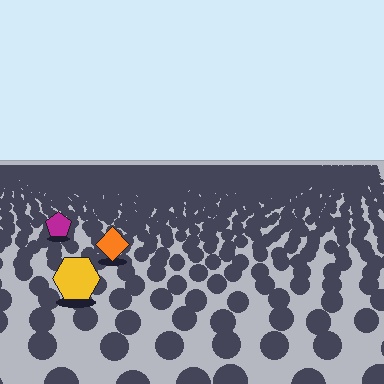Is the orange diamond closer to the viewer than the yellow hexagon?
No. The yellow hexagon is closer — you can tell from the texture gradient: the ground texture is coarser near it.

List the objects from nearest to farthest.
From nearest to farthest: the yellow hexagon, the orange diamond, the magenta pentagon.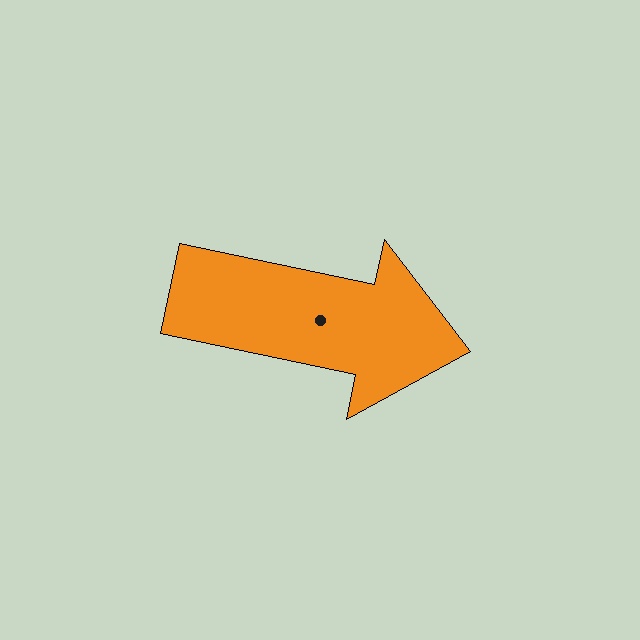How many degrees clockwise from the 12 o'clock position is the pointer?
Approximately 102 degrees.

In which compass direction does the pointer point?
East.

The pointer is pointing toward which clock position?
Roughly 3 o'clock.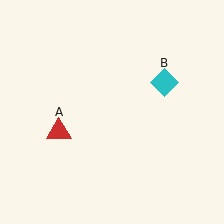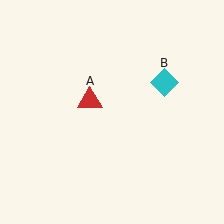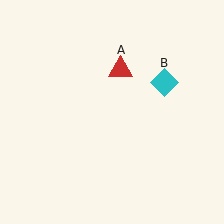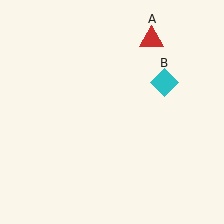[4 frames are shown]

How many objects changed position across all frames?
1 object changed position: red triangle (object A).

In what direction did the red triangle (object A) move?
The red triangle (object A) moved up and to the right.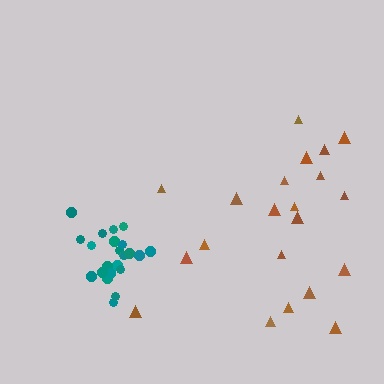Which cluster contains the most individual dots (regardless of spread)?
Teal (23).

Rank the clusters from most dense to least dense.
teal, brown.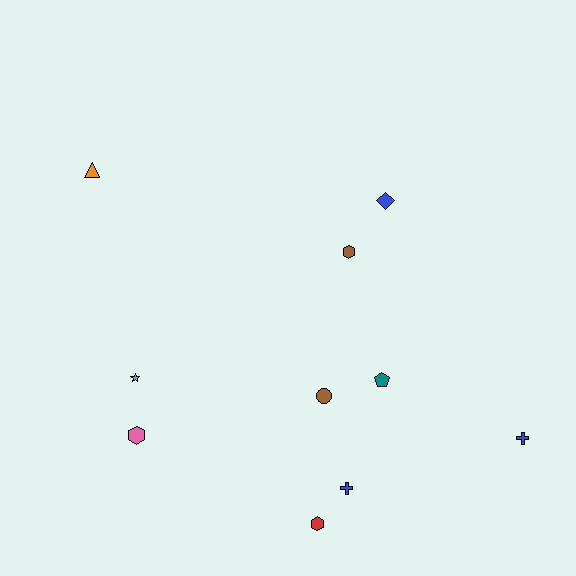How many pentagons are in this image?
There is 1 pentagon.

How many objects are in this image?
There are 10 objects.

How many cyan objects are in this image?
There is 1 cyan object.